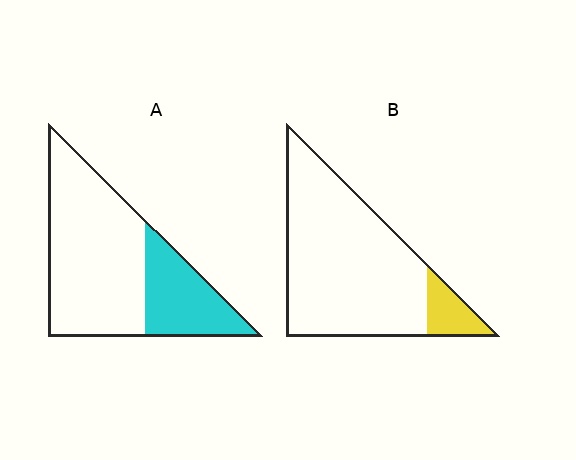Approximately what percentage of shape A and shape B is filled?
A is approximately 30% and B is approximately 10%.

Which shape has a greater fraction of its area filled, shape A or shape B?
Shape A.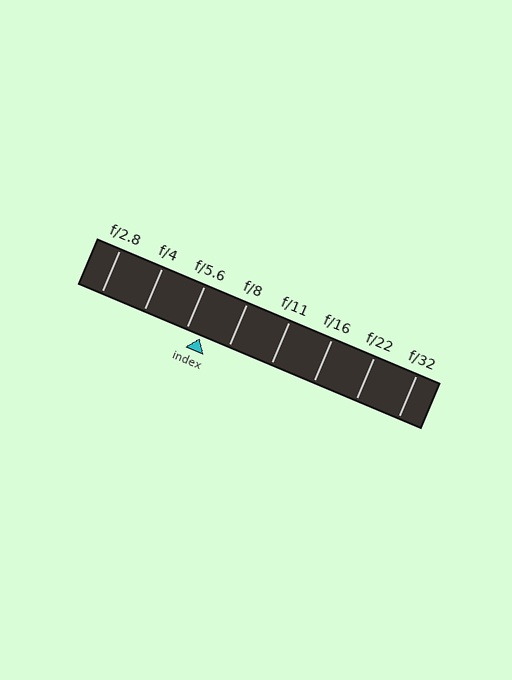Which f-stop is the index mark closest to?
The index mark is closest to f/5.6.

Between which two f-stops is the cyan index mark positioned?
The index mark is between f/5.6 and f/8.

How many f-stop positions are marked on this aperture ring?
There are 8 f-stop positions marked.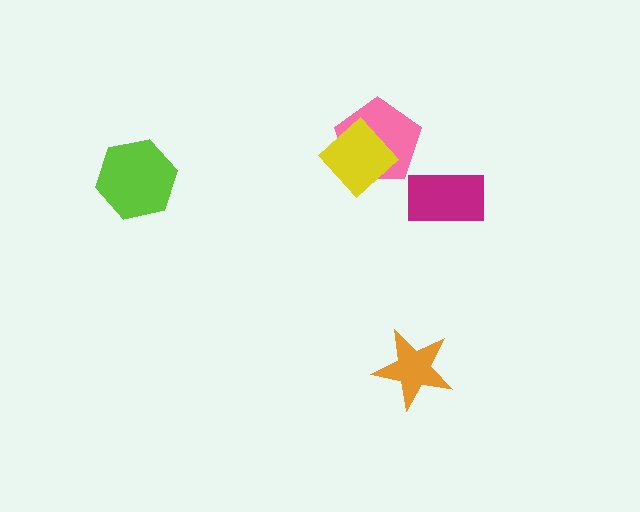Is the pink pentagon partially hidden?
Yes, it is partially covered by another shape.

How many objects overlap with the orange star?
0 objects overlap with the orange star.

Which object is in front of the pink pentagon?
The yellow diamond is in front of the pink pentagon.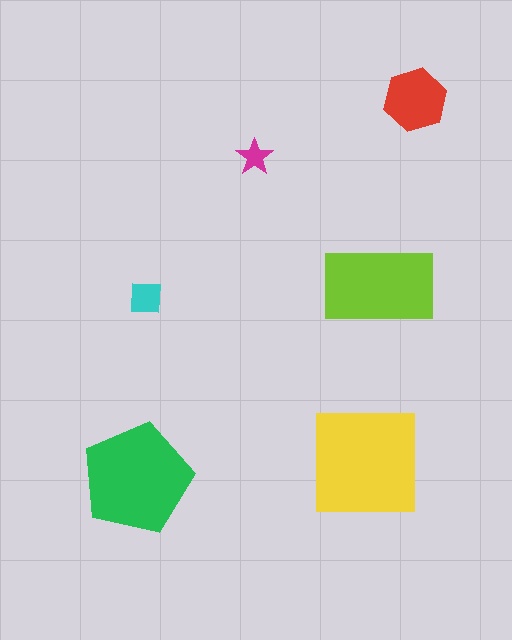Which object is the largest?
The yellow square.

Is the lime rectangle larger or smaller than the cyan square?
Larger.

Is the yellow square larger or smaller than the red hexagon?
Larger.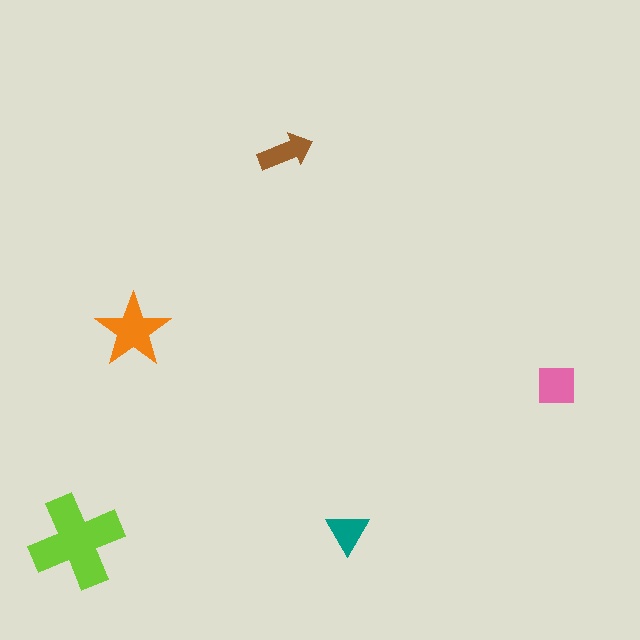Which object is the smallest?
The teal triangle.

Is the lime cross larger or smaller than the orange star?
Larger.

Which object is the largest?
The lime cross.